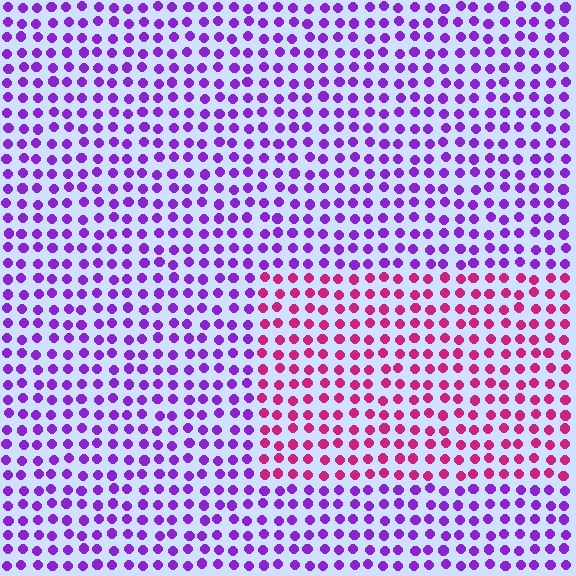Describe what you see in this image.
The image is filled with small purple elements in a uniform arrangement. A rectangle-shaped region is visible where the elements are tinted to a slightly different hue, forming a subtle color boundary.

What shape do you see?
I see a rectangle.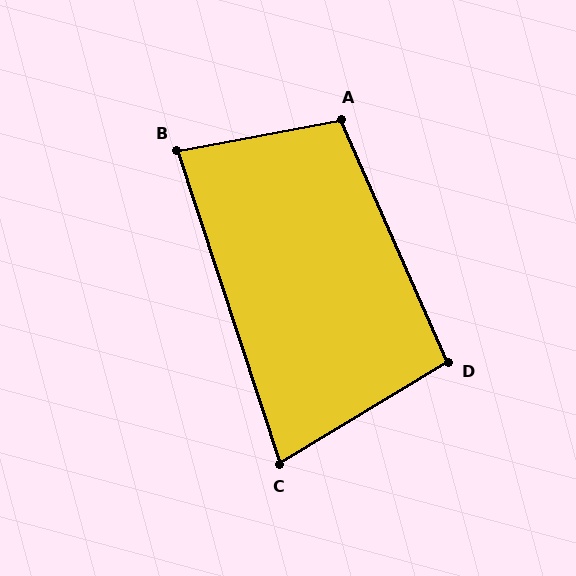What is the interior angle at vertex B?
Approximately 83 degrees (acute).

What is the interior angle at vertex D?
Approximately 97 degrees (obtuse).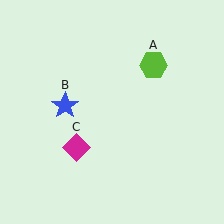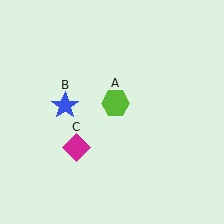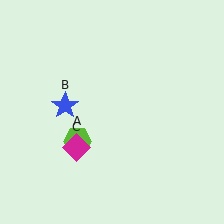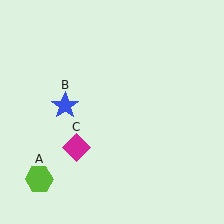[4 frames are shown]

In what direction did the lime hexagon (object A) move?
The lime hexagon (object A) moved down and to the left.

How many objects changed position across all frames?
1 object changed position: lime hexagon (object A).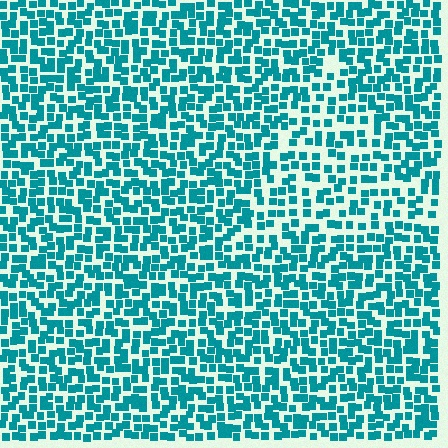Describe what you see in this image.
The image contains small teal elements arranged at two different densities. A triangle-shaped region is visible where the elements are less densely packed than the surrounding area.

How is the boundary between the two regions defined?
The boundary is defined by a change in element density (approximately 1.5x ratio). All elements are the same color, size, and shape.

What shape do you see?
I see a triangle.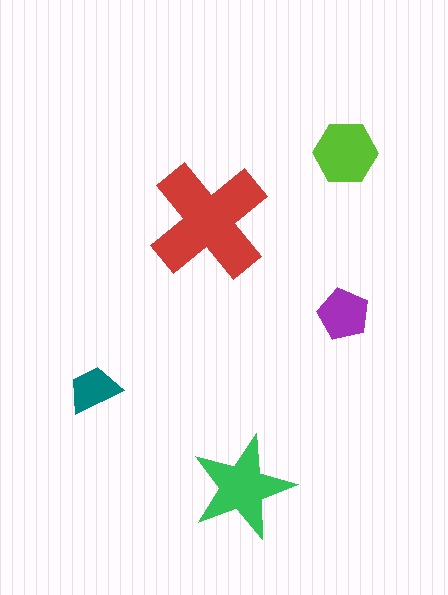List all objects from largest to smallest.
The red cross, the green star, the lime hexagon, the purple pentagon, the teal trapezoid.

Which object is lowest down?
The green star is bottommost.